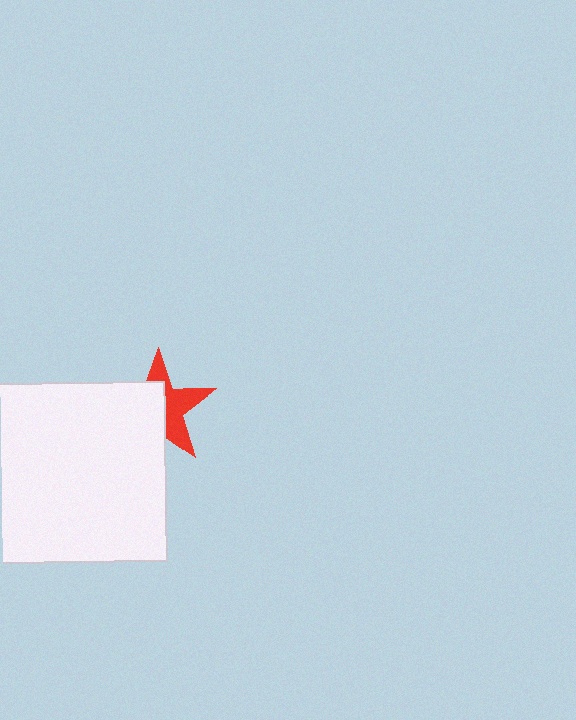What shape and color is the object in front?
The object in front is a white square.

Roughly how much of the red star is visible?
About half of it is visible (roughly 46%).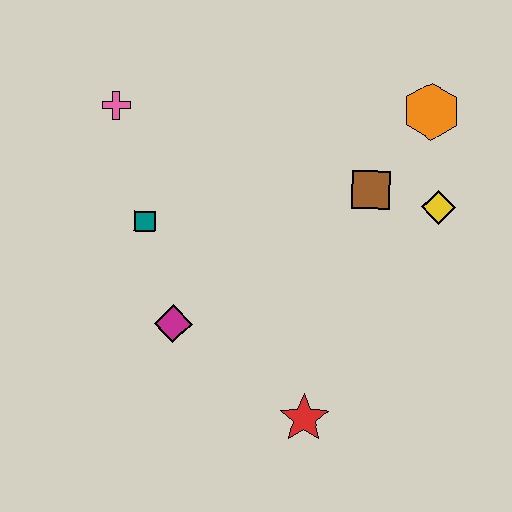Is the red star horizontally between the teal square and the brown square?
Yes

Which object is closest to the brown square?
The yellow diamond is closest to the brown square.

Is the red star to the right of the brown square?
No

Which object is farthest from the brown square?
The pink cross is farthest from the brown square.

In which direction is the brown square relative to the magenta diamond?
The brown square is to the right of the magenta diamond.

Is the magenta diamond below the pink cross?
Yes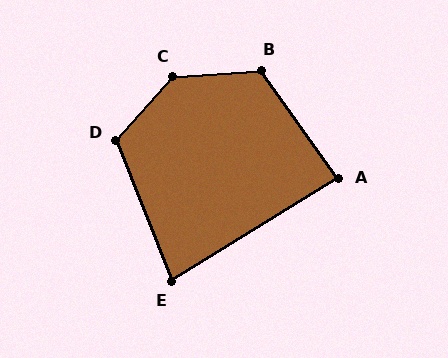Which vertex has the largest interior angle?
C, at approximately 135 degrees.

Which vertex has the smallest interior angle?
E, at approximately 80 degrees.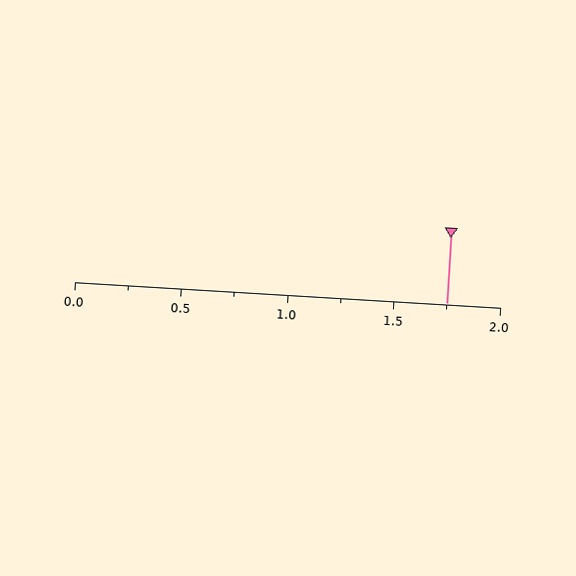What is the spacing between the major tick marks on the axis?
The major ticks are spaced 0.5 apart.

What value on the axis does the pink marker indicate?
The marker indicates approximately 1.75.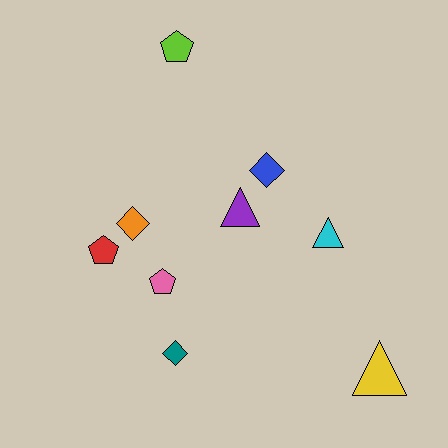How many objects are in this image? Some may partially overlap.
There are 9 objects.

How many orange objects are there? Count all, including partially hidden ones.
There is 1 orange object.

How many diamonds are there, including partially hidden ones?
There are 3 diamonds.